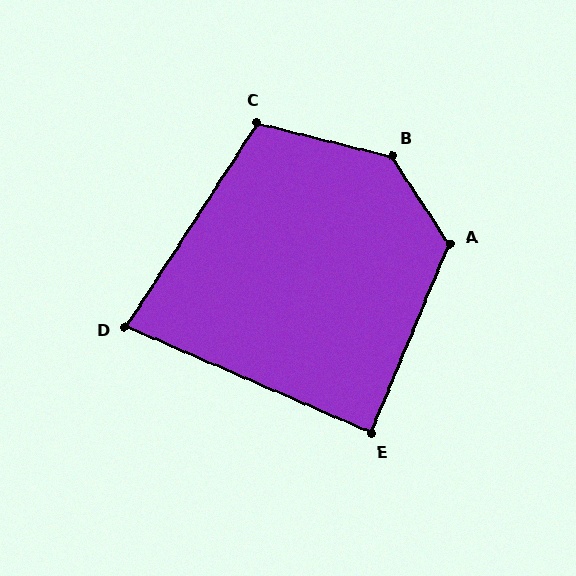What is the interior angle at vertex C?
Approximately 109 degrees (obtuse).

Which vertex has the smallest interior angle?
D, at approximately 80 degrees.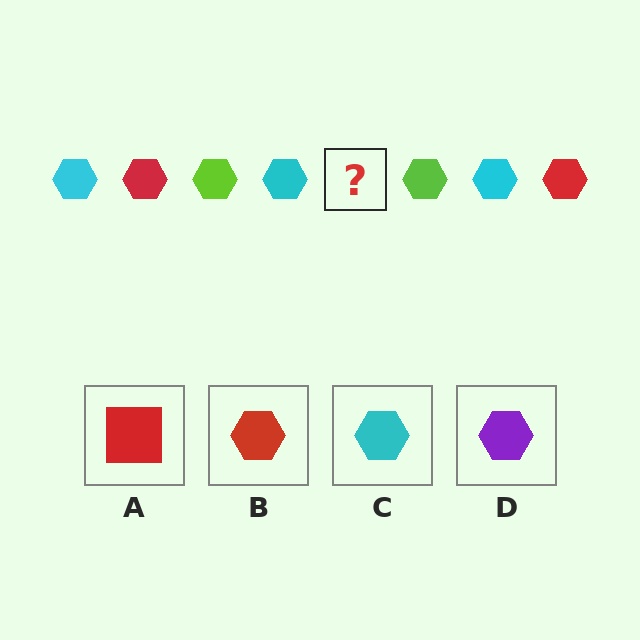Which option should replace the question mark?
Option B.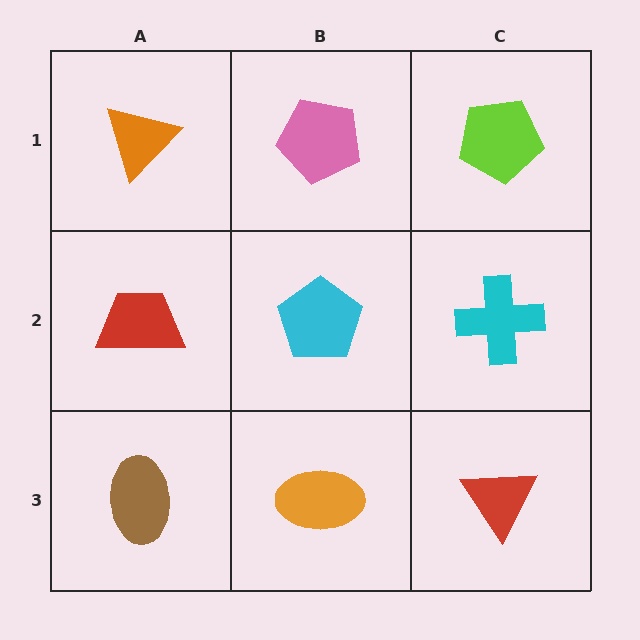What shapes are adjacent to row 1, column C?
A cyan cross (row 2, column C), a pink pentagon (row 1, column B).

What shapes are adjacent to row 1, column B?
A cyan pentagon (row 2, column B), an orange triangle (row 1, column A), a lime pentagon (row 1, column C).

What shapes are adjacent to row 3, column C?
A cyan cross (row 2, column C), an orange ellipse (row 3, column B).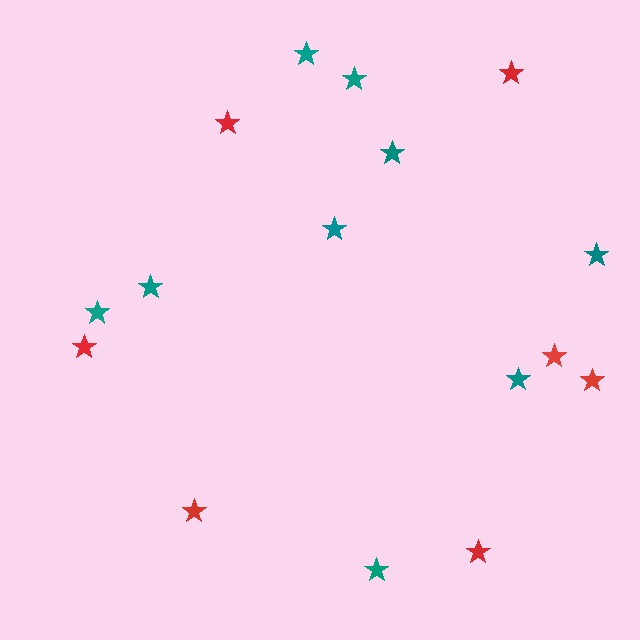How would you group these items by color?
There are 2 groups: one group of teal stars (9) and one group of red stars (7).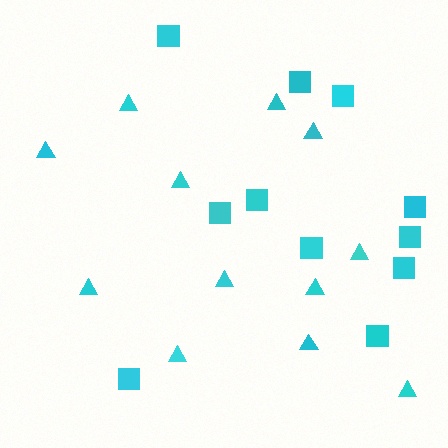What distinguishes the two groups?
There are 2 groups: one group of triangles (12) and one group of squares (11).